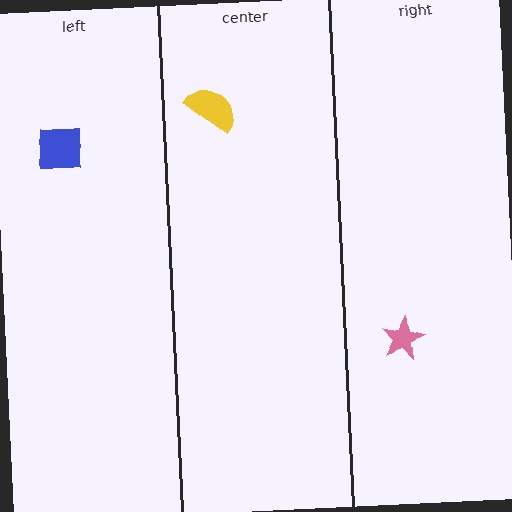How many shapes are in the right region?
1.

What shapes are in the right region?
The pink star.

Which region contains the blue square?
The left region.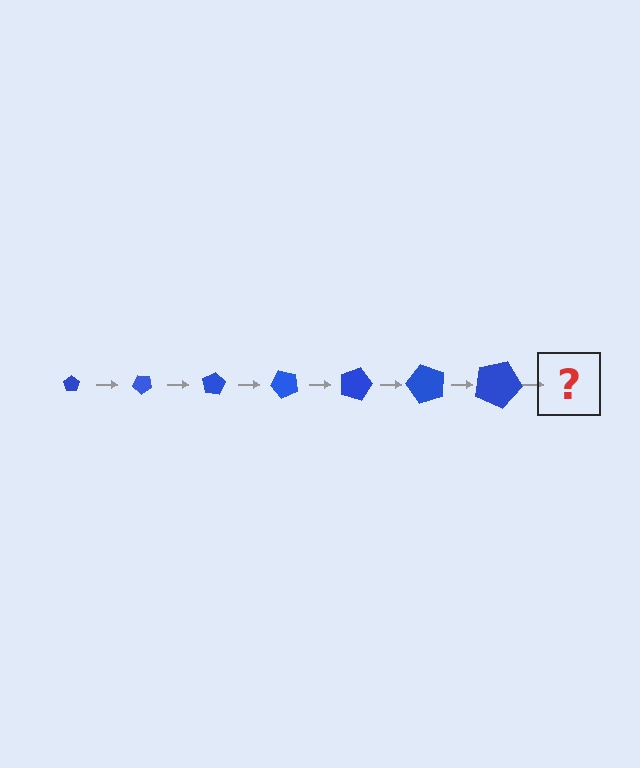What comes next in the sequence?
The next element should be a pentagon, larger than the previous one and rotated 280 degrees from the start.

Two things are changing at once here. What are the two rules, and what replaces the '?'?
The two rules are that the pentagon grows larger each step and it rotates 40 degrees each step. The '?' should be a pentagon, larger than the previous one and rotated 280 degrees from the start.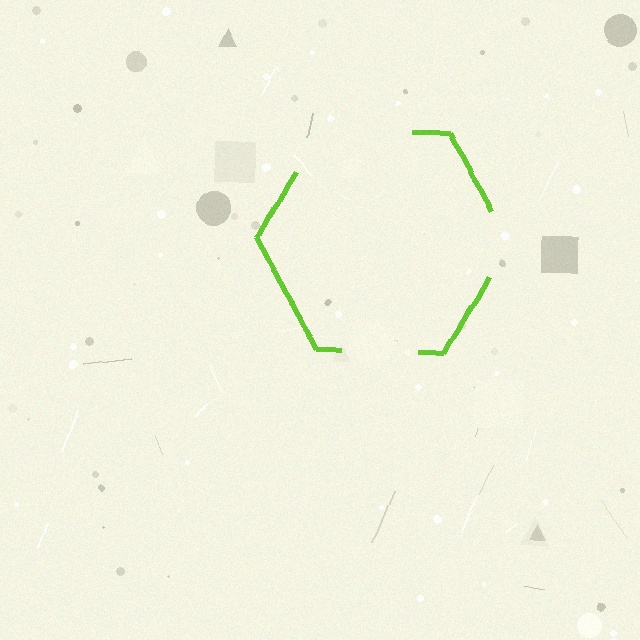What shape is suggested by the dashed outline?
The dashed outline suggests a hexagon.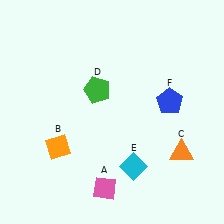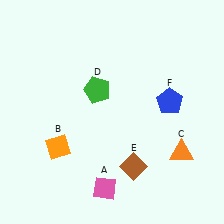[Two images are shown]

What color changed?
The diamond (E) changed from cyan in Image 1 to brown in Image 2.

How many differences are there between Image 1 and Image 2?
There is 1 difference between the two images.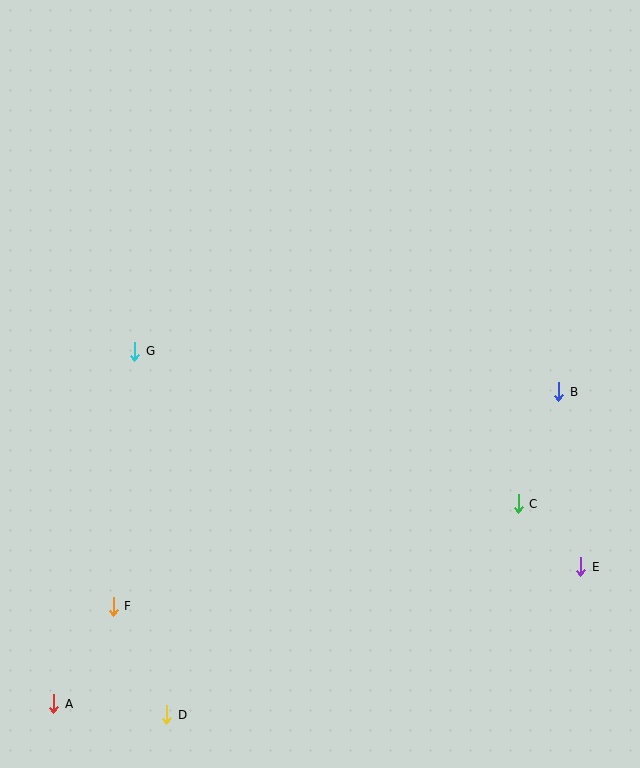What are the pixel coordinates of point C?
Point C is at (518, 504).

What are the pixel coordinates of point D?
Point D is at (167, 715).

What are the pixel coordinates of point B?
Point B is at (559, 392).